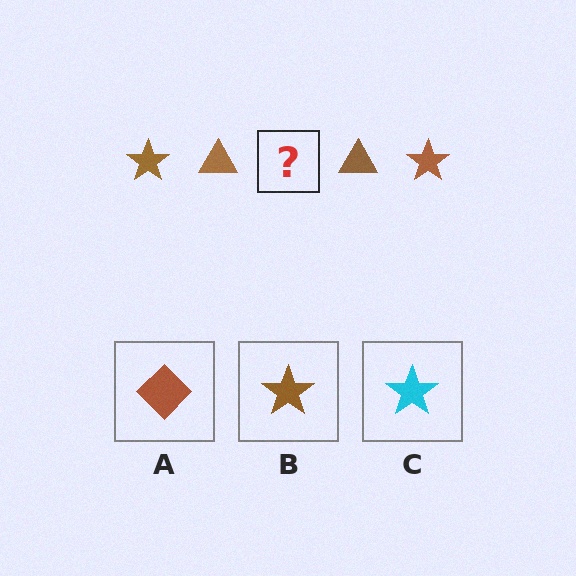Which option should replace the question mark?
Option B.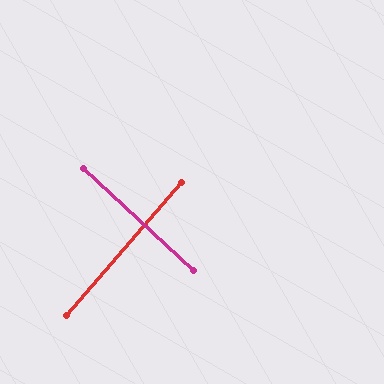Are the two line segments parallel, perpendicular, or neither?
Perpendicular — they meet at approximately 88°.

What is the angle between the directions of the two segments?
Approximately 88 degrees.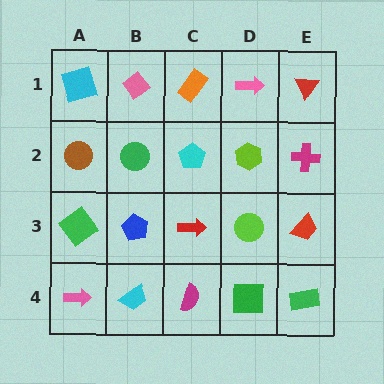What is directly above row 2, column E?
A red triangle.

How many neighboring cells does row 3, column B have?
4.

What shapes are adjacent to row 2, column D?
A pink arrow (row 1, column D), a lime circle (row 3, column D), a cyan pentagon (row 2, column C), a magenta cross (row 2, column E).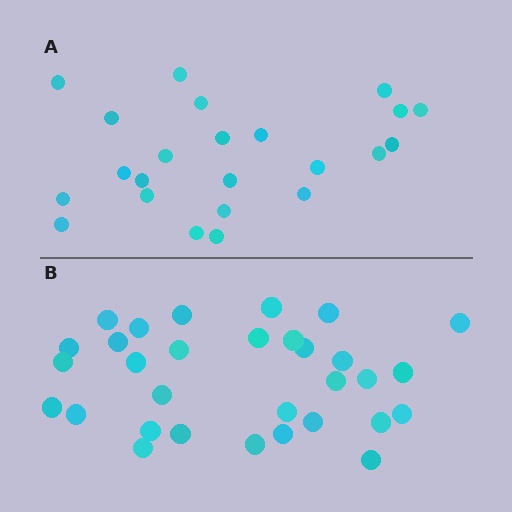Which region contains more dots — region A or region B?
Region B (the bottom region) has more dots.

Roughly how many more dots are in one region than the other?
Region B has roughly 8 or so more dots than region A.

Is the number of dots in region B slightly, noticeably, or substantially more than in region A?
Region B has noticeably more, but not dramatically so. The ratio is roughly 1.3 to 1.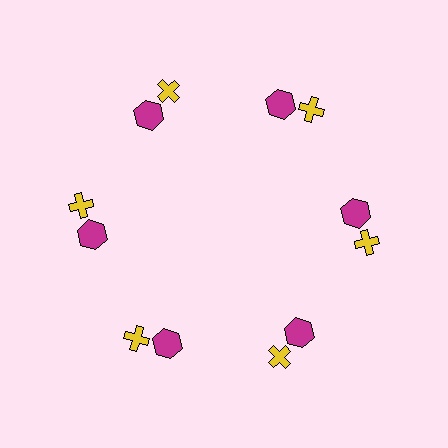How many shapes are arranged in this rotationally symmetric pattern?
There are 12 shapes, arranged in 6 groups of 2.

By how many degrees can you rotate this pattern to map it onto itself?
The pattern maps onto itself every 60 degrees of rotation.